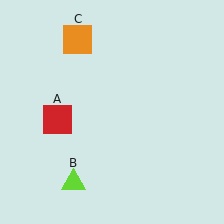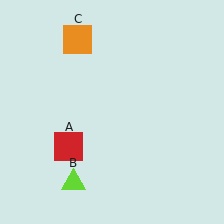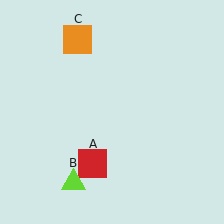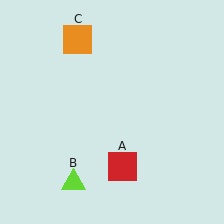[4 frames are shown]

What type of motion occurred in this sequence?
The red square (object A) rotated counterclockwise around the center of the scene.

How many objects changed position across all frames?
1 object changed position: red square (object A).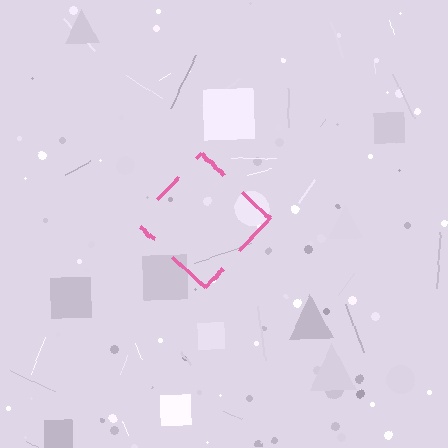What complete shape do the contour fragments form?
The contour fragments form a diamond.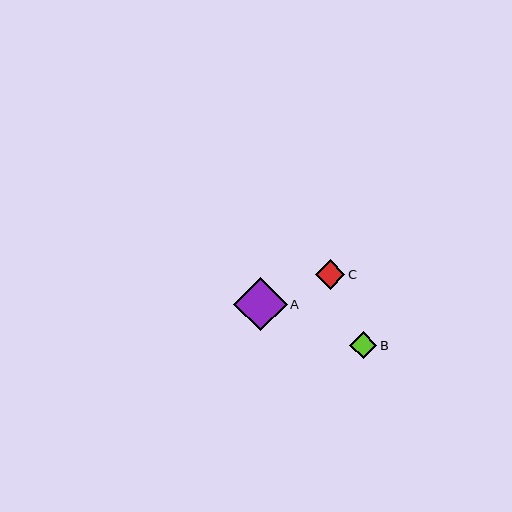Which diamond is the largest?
Diamond A is the largest with a size of approximately 54 pixels.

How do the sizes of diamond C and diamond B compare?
Diamond C and diamond B are approximately the same size.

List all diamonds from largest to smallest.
From largest to smallest: A, C, B.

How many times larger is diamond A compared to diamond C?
Diamond A is approximately 1.8 times the size of diamond C.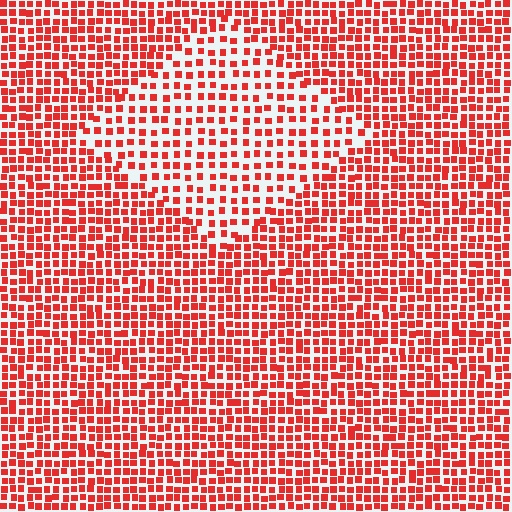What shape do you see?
I see a diamond.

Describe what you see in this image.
The image contains small red elements arranged at two different densities. A diamond-shaped region is visible where the elements are less densely packed than the surrounding area.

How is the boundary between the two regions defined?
The boundary is defined by a change in element density (approximately 1.7x ratio). All elements are the same color, size, and shape.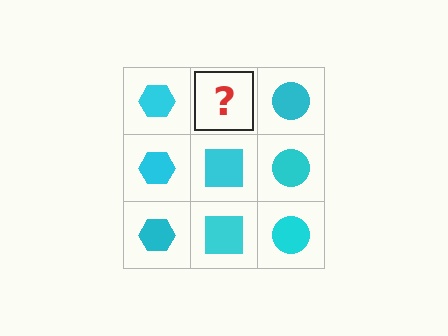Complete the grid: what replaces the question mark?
The question mark should be replaced with a cyan square.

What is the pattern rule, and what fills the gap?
The rule is that each column has a consistent shape. The gap should be filled with a cyan square.